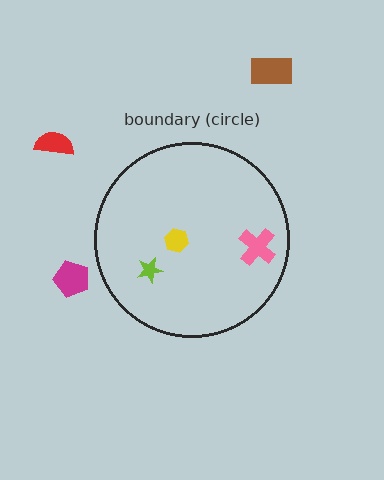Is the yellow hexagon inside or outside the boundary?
Inside.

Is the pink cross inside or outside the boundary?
Inside.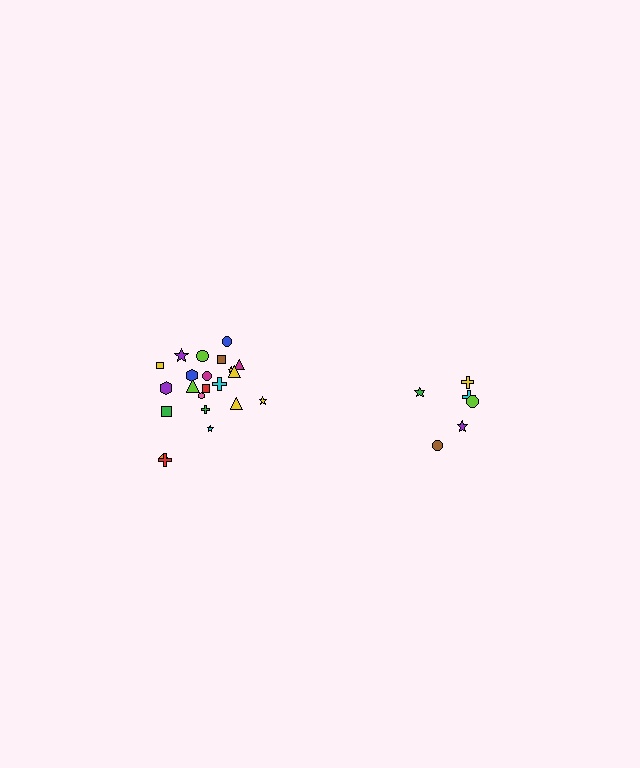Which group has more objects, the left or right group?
The left group.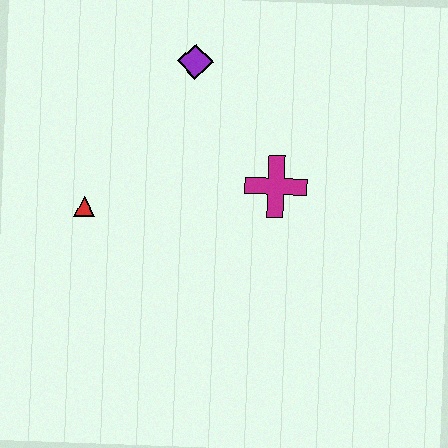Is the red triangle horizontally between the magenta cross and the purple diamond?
No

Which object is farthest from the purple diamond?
The red triangle is farthest from the purple diamond.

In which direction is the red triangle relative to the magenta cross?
The red triangle is to the left of the magenta cross.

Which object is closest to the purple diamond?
The magenta cross is closest to the purple diamond.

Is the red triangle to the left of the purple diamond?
Yes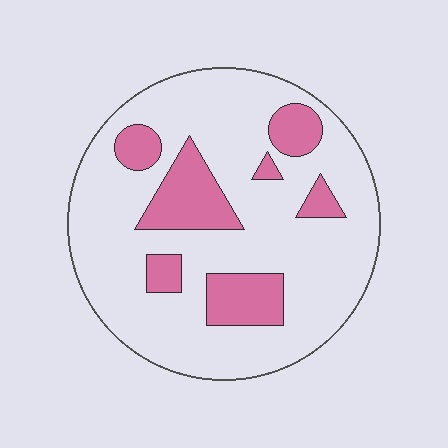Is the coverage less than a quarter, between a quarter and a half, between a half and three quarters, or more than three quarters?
Less than a quarter.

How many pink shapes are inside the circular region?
7.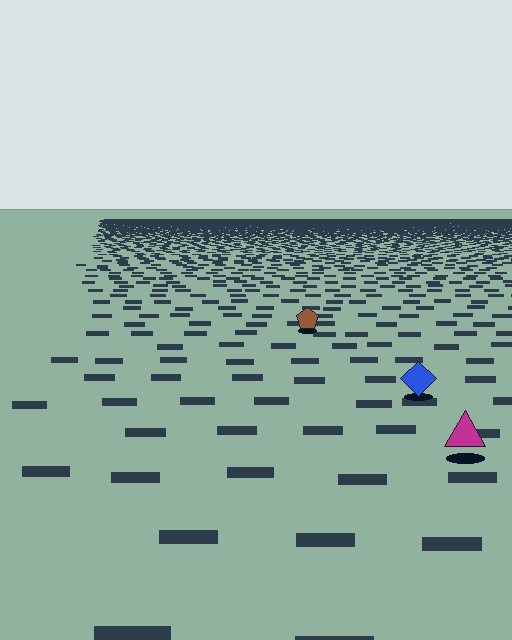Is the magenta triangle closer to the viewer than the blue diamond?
Yes. The magenta triangle is closer — you can tell from the texture gradient: the ground texture is coarser near it.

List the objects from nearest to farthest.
From nearest to farthest: the magenta triangle, the blue diamond, the brown pentagon.